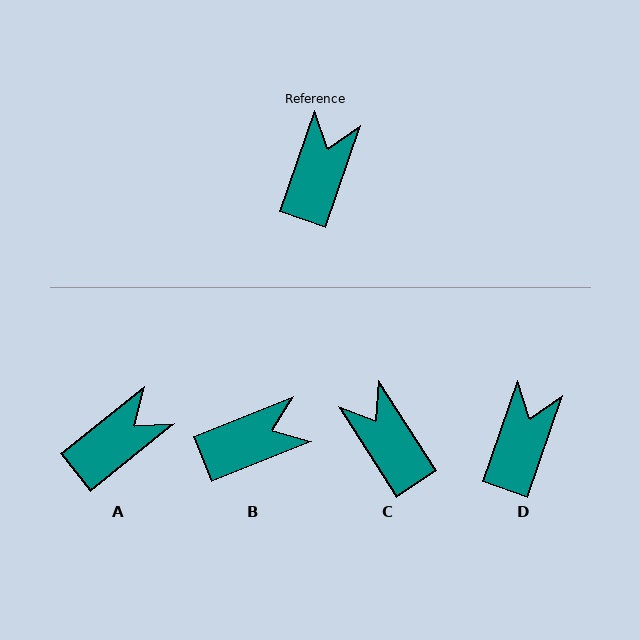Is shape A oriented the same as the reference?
No, it is off by about 32 degrees.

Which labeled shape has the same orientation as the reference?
D.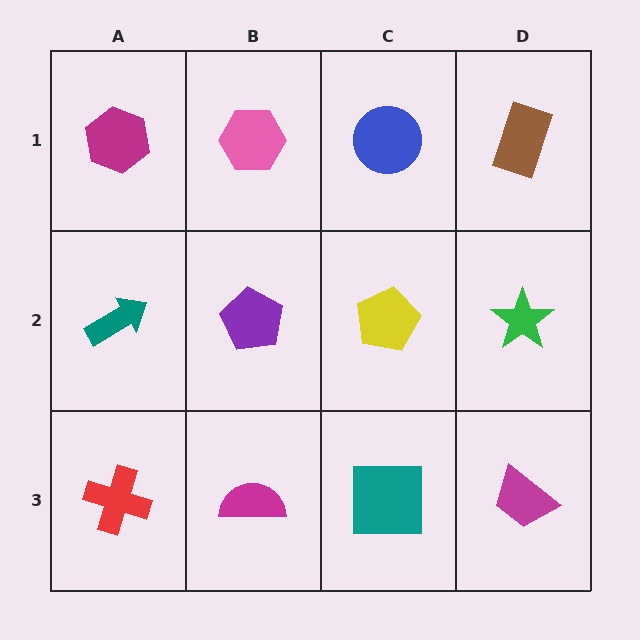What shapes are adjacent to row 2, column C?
A blue circle (row 1, column C), a teal square (row 3, column C), a purple pentagon (row 2, column B), a green star (row 2, column D).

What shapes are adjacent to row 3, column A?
A teal arrow (row 2, column A), a magenta semicircle (row 3, column B).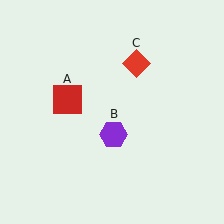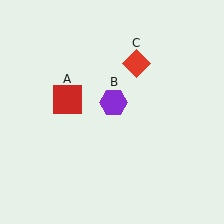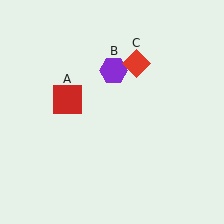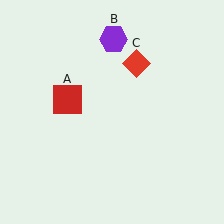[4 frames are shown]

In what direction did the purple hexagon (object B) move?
The purple hexagon (object B) moved up.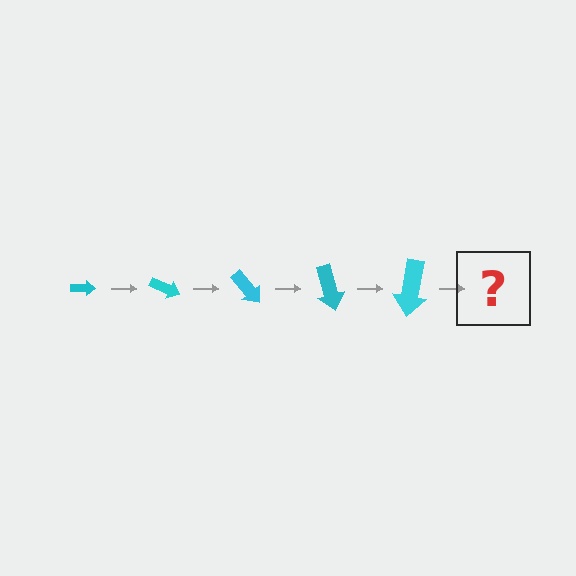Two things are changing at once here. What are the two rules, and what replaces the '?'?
The two rules are that the arrow grows larger each step and it rotates 25 degrees each step. The '?' should be an arrow, larger than the previous one and rotated 125 degrees from the start.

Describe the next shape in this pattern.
It should be an arrow, larger than the previous one and rotated 125 degrees from the start.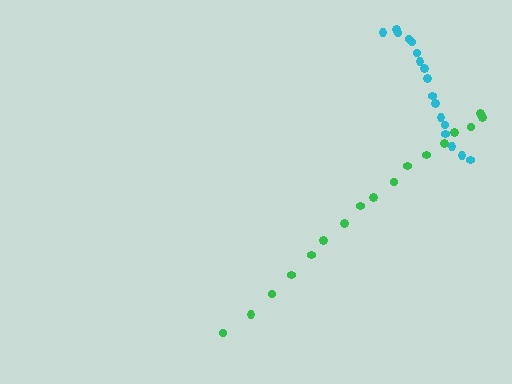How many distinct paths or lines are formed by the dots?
There are 2 distinct paths.